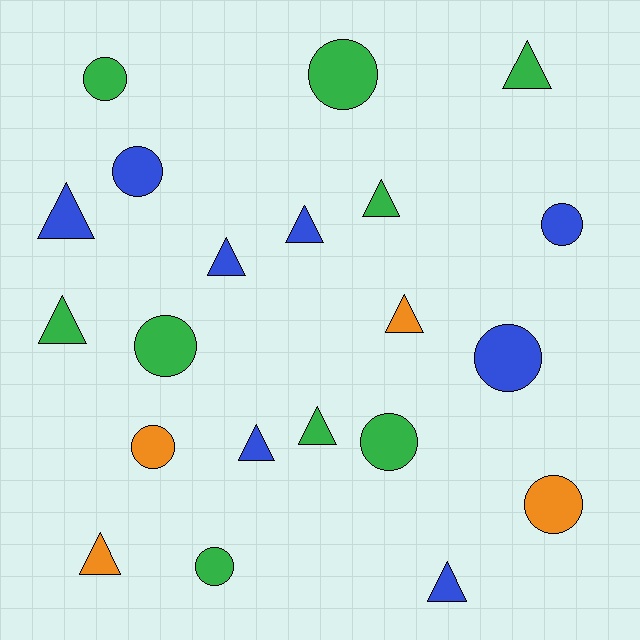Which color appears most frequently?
Green, with 9 objects.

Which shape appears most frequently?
Triangle, with 11 objects.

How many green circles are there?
There are 5 green circles.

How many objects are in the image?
There are 21 objects.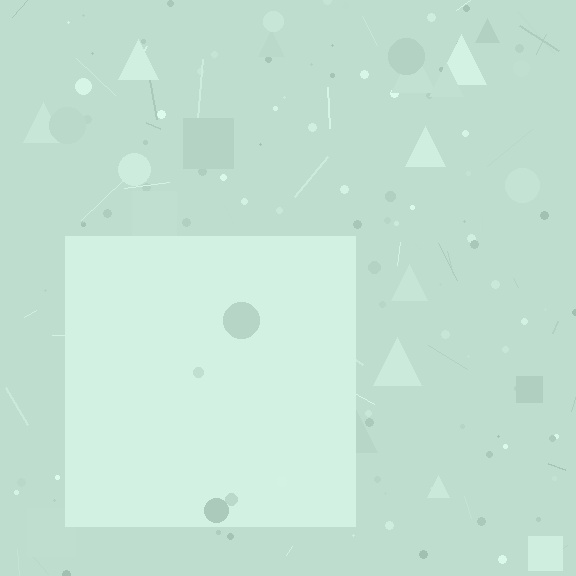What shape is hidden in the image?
A square is hidden in the image.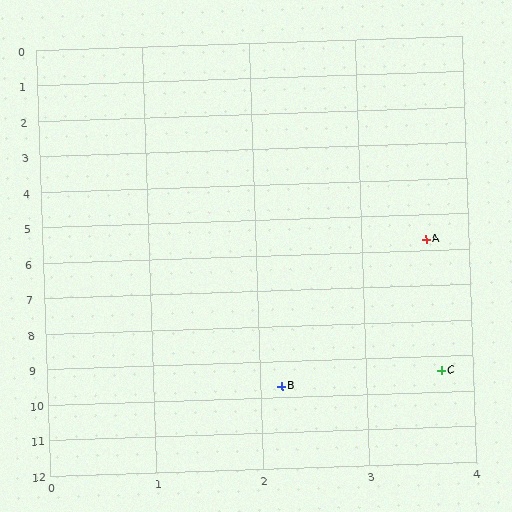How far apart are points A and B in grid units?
Points A and B are about 4.2 grid units apart.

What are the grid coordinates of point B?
Point B is at approximately (2.2, 9.7).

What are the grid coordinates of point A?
Point A is at approximately (3.6, 5.7).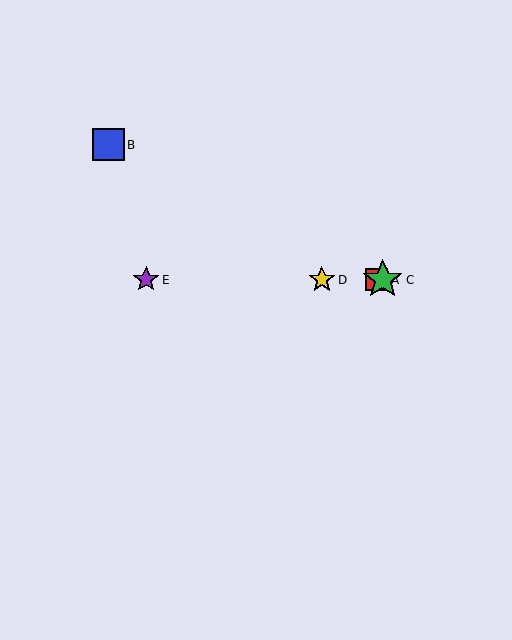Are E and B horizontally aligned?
No, E is at y≈280 and B is at y≈145.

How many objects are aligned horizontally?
4 objects (A, C, D, E) are aligned horizontally.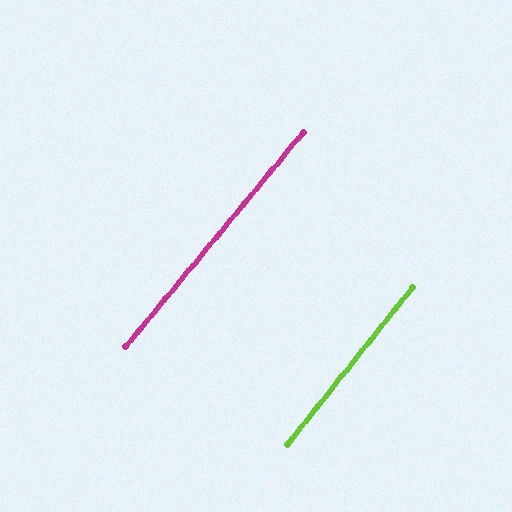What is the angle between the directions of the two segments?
Approximately 1 degree.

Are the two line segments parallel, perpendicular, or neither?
Parallel — their directions differ by only 1.4°.